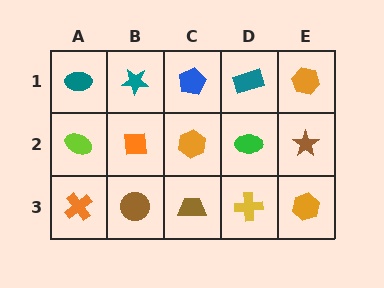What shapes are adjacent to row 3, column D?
A green ellipse (row 2, column D), a brown trapezoid (row 3, column C), an orange hexagon (row 3, column E).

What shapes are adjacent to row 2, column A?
A teal ellipse (row 1, column A), an orange cross (row 3, column A), an orange square (row 2, column B).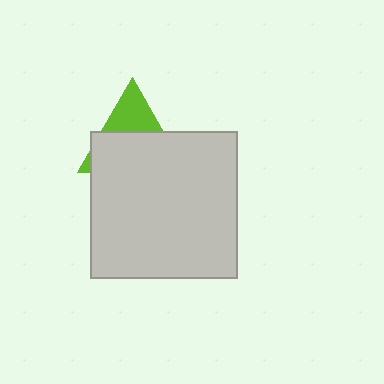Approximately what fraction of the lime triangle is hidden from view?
Roughly 65% of the lime triangle is hidden behind the light gray square.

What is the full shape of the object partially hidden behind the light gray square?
The partially hidden object is a lime triangle.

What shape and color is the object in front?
The object in front is a light gray square.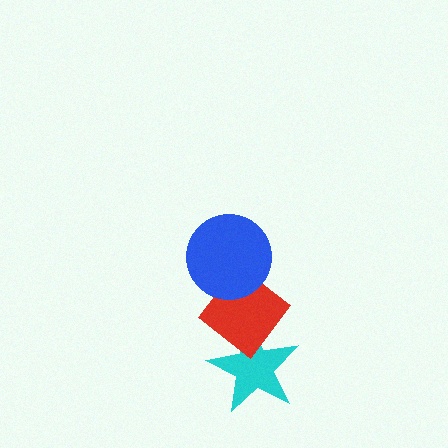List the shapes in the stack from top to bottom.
From top to bottom: the blue circle, the red diamond, the cyan star.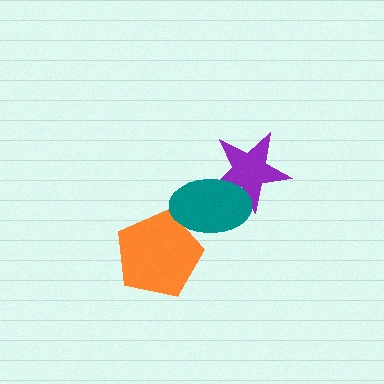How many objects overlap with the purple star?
1 object overlaps with the purple star.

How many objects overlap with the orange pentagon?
1 object overlaps with the orange pentagon.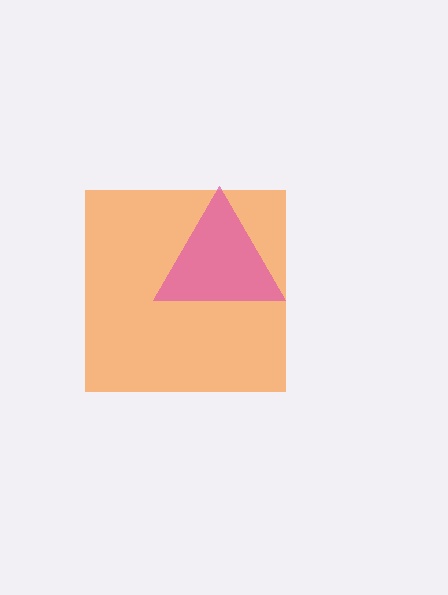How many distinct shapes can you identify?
There are 2 distinct shapes: an orange square, a pink triangle.